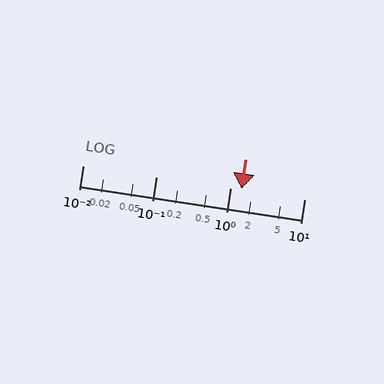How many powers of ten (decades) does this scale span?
The scale spans 3 decades, from 0.01 to 10.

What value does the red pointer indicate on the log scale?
The pointer indicates approximately 1.4.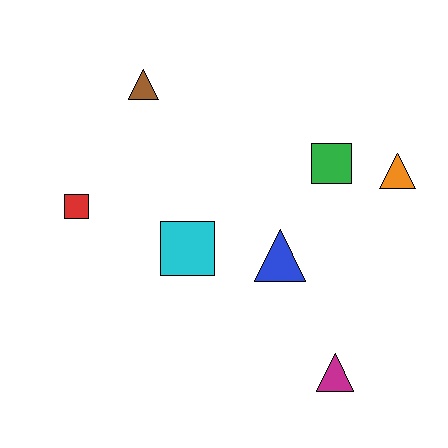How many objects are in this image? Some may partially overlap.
There are 7 objects.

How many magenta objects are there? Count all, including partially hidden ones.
There is 1 magenta object.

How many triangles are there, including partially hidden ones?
There are 4 triangles.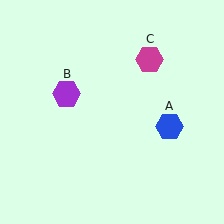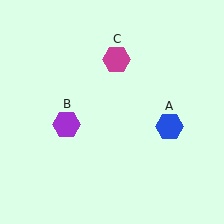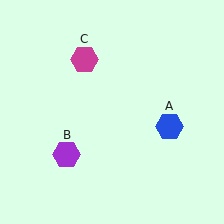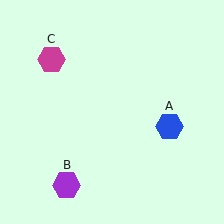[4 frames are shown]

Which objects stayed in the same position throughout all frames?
Blue hexagon (object A) remained stationary.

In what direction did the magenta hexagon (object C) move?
The magenta hexagon (object C) moved left.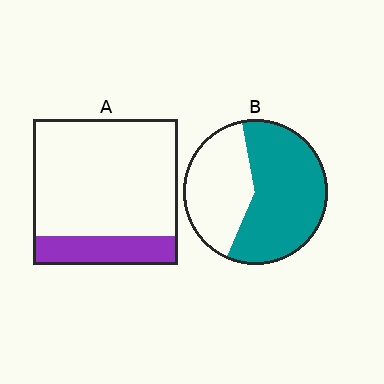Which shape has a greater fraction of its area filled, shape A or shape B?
Shape B.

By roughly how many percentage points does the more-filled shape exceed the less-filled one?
By roughly 40 percentage points (B over A).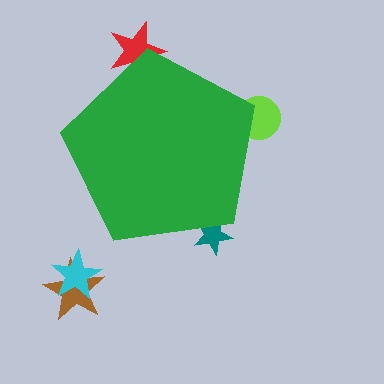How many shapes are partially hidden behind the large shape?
3 shapes are partially hidden.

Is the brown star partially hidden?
No, the brown star is fully visible.